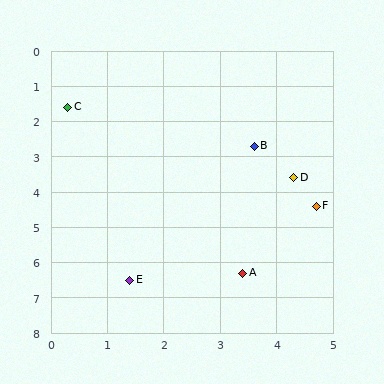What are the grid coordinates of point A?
Point A is at approximately (3.4, 6.3).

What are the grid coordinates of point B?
Point B is at approximately (3.6, 2.7).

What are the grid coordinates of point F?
Point F is at approximately (4.7, 4.4).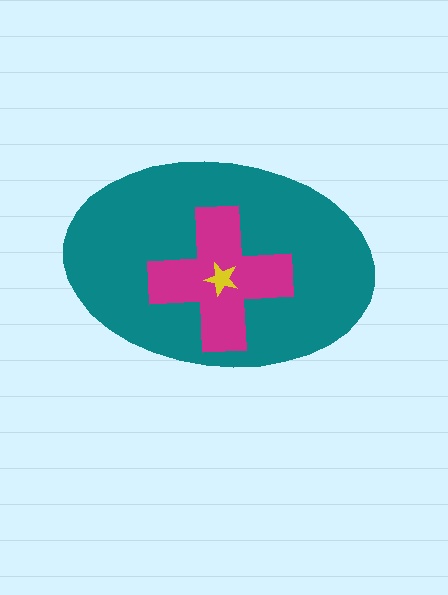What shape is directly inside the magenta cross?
The yellow star.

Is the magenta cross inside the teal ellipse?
Yes.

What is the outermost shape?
The teal ellipse.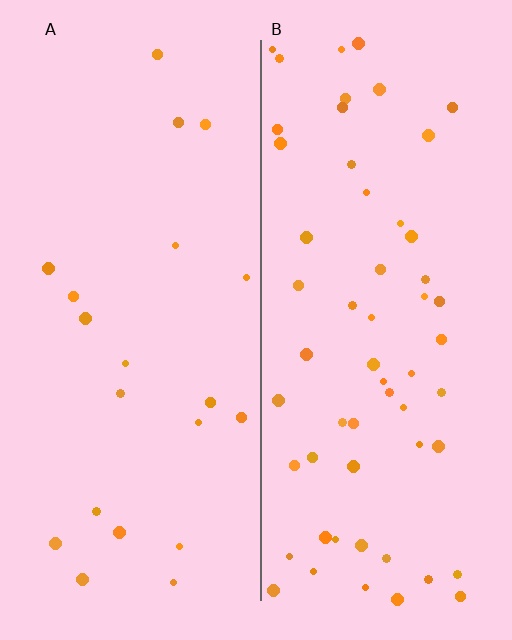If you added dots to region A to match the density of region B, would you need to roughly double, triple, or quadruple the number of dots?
Approximately triple.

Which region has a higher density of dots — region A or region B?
B (the right).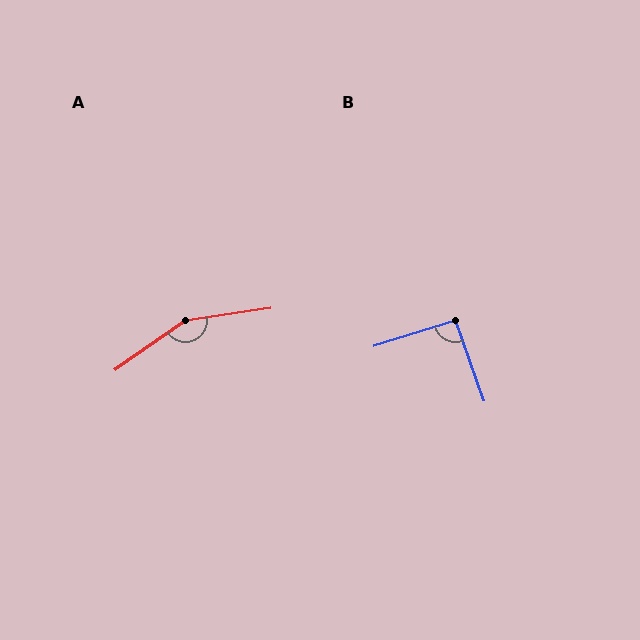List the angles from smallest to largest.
B (92°), A (153°).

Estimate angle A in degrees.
Approximately 153 degrees.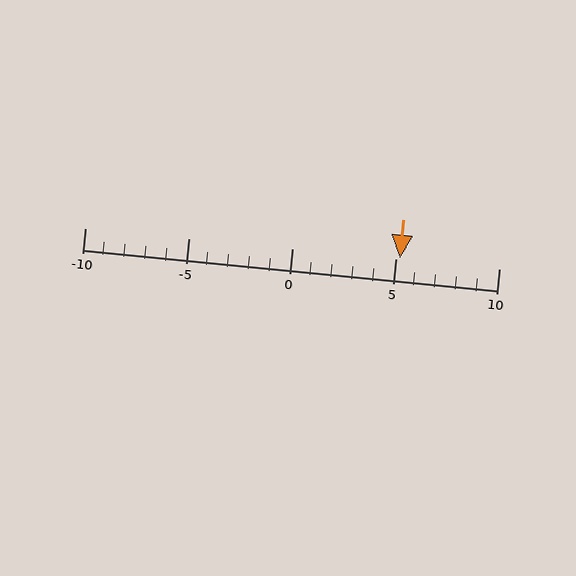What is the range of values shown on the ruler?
The ruler shows values from -10 to 10.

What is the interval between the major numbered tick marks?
The major tick marks are spaced 5 units apart.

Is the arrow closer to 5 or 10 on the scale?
The arrow is closer to 5.